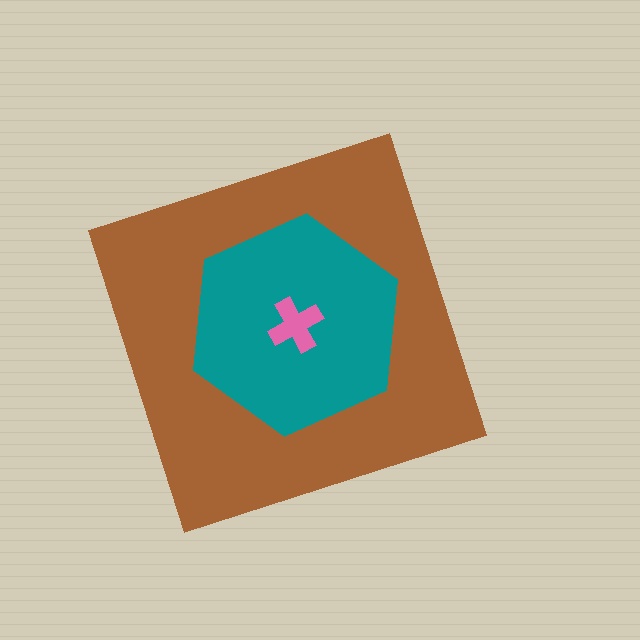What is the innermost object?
The pink cross.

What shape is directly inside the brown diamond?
The teal hexagon.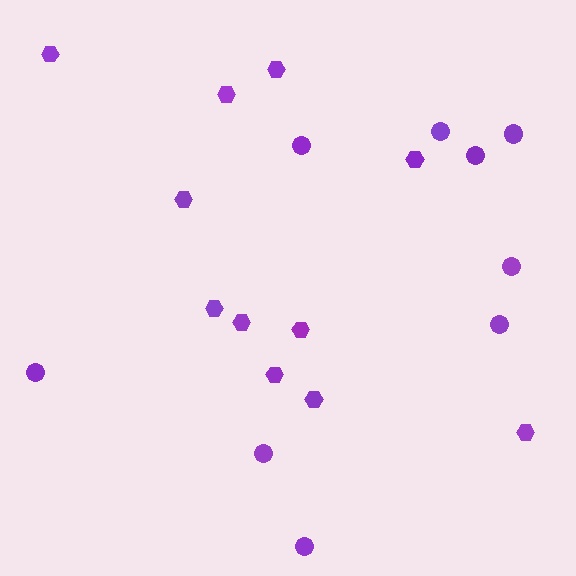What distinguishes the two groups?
There are 2 groups: one group of hexagons (11) and one group of circles (9).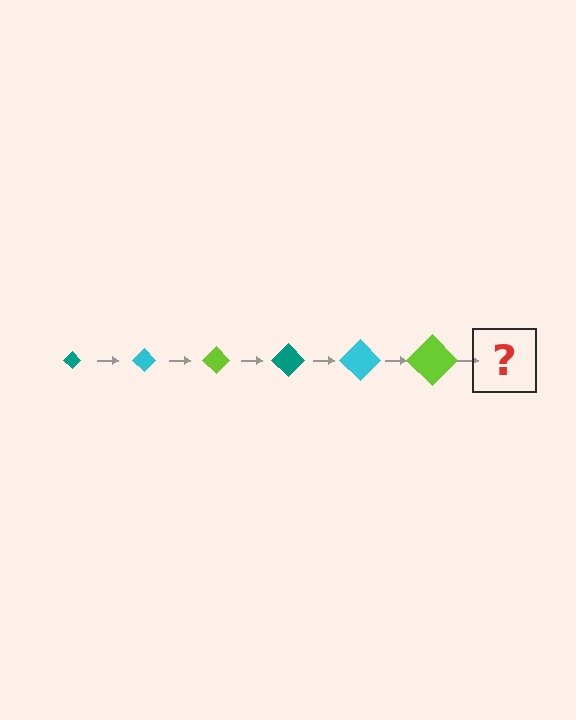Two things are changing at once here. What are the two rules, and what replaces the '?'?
The two rules are that the diamond grows larger each step and the color cycles through teal, cyan, and lime. The '?' should be a teal diamond, larger than the previous one.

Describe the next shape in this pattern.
It should be a teal diamond, larger than the previous one.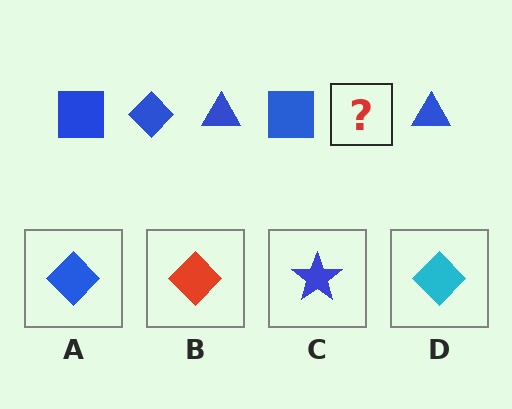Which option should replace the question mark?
Option A.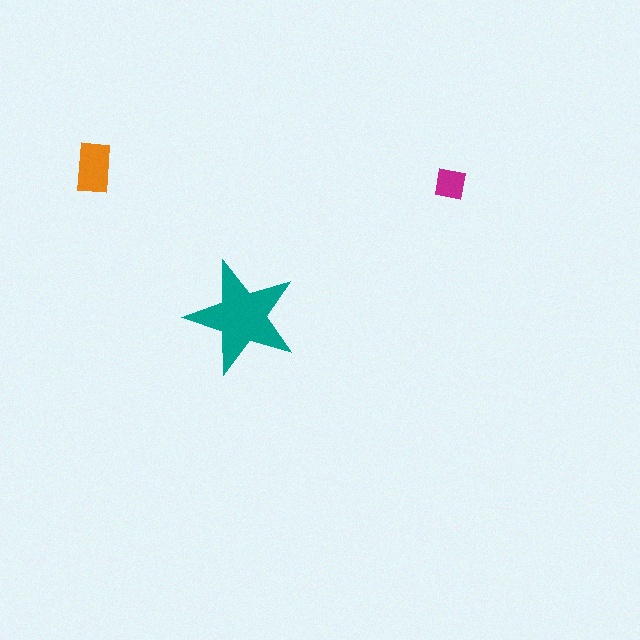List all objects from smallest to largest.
The magenta square, the orange rectangle, the teal star.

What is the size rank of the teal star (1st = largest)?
1st.